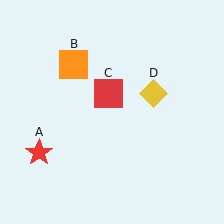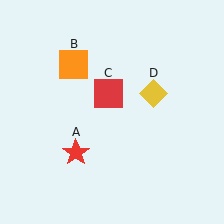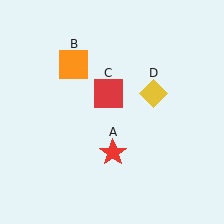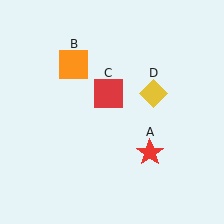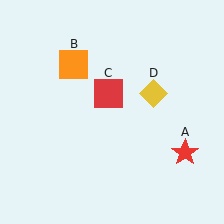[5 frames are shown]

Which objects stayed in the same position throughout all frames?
Orange square (object B) and red square (object C) and yellow diamond (object D) remained stationary.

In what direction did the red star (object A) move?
The red star (object A) moved right.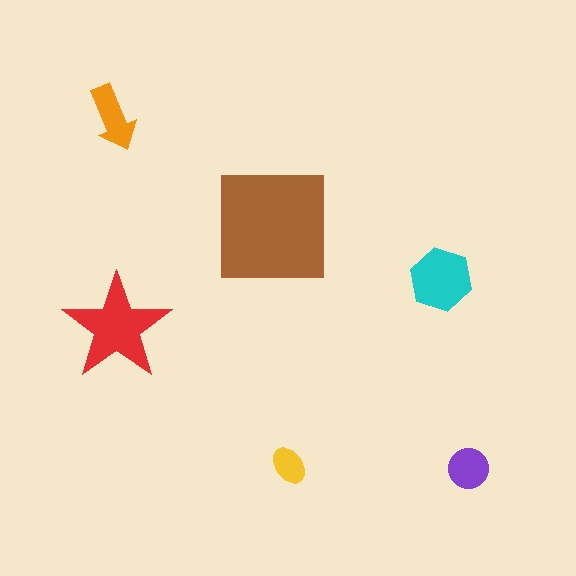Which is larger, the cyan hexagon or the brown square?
The brown square.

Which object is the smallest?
The yellow ellipse.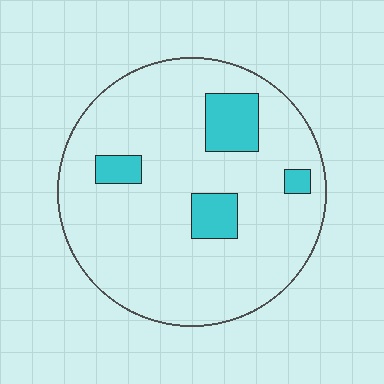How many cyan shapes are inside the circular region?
4.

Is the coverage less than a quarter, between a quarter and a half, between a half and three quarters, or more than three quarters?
Less than a quarter.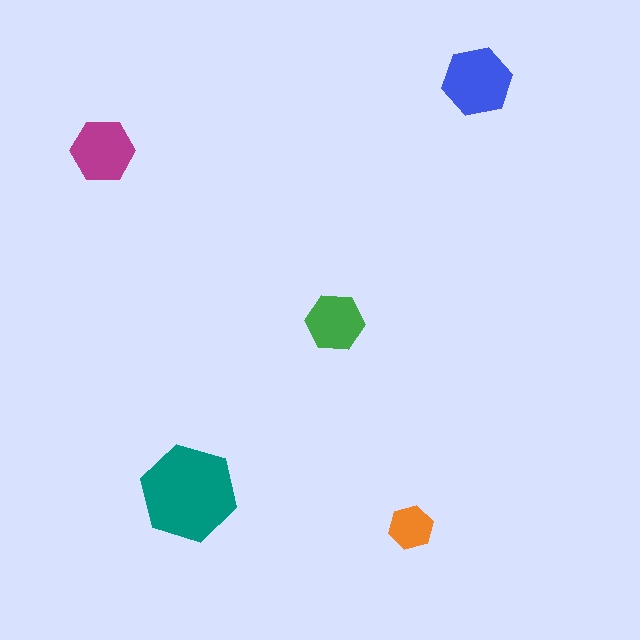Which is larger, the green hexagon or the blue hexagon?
The blue one.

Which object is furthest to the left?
The magenta hexagon is leftmost.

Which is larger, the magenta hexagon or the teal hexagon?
The teal one.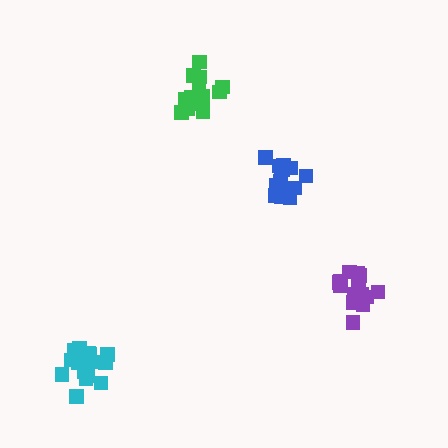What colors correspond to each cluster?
The clusters are colored: purple, cyan, green, blue.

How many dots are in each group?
Group 1: 15 dots, Group 2: 16 dots, Group 3: 15 dots, Group 4: 14 dots (60 total).